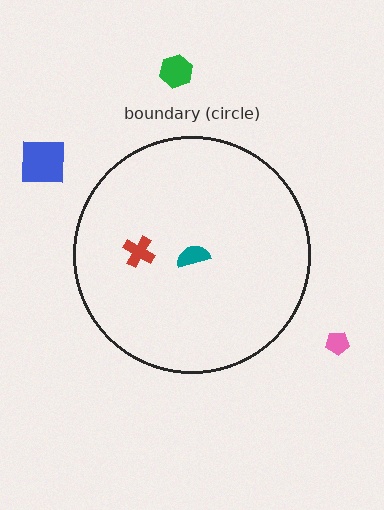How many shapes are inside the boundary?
2 inside, 3 outside.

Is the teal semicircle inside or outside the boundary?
Inside.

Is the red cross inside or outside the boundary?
Inside.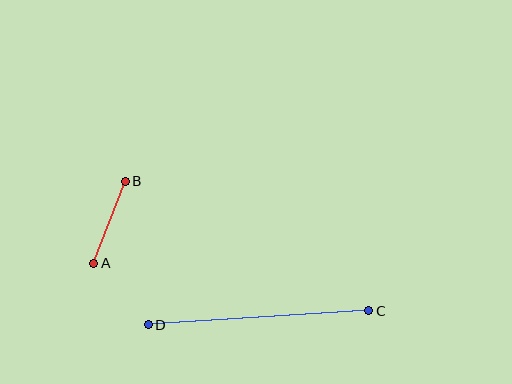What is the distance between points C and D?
The distance is approximately 221 pixels.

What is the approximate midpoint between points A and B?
The midpoint is at approximately (110, 222) pixels.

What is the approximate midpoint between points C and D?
The midpoint is at approximately (258, 318) pixels.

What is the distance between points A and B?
The distance is approximately 88 pixels.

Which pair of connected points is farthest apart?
Points C and D are farthest apart.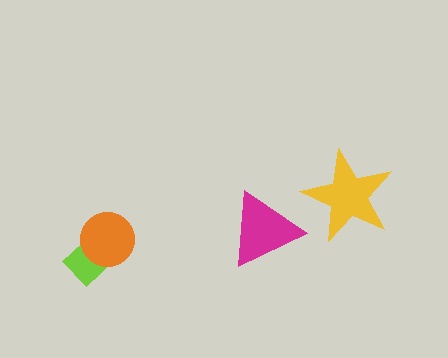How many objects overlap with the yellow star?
0 objects overlap with the yellow star.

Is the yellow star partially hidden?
No, no other shape covers it.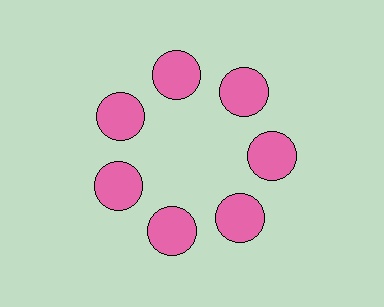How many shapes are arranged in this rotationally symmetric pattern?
There are 7 shapes, arranged in 7 groups of 1.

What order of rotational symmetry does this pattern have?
This pattern has 7-fold rotational symmetry.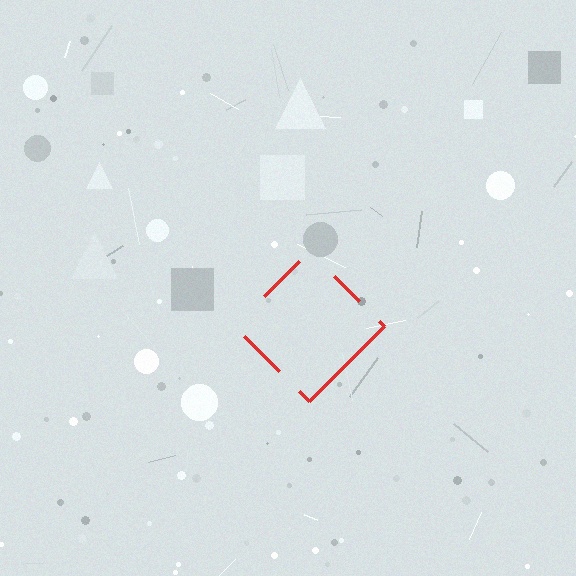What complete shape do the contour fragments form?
The contour fragments form a diamond.